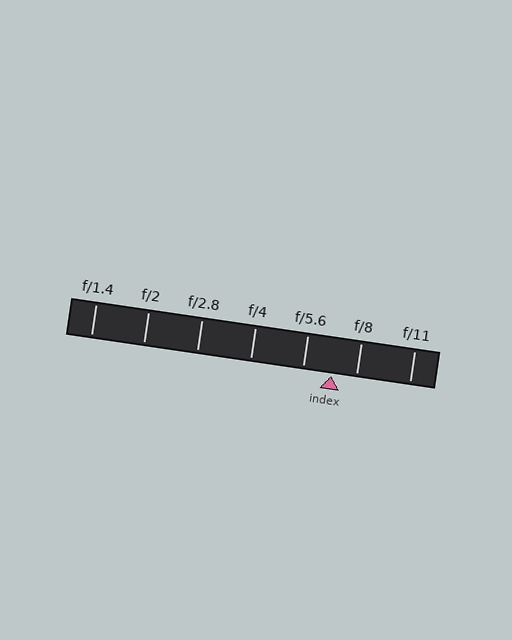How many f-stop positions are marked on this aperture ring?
There are 7 f-stop positions marked.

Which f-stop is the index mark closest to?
The index mark is closest to f/8.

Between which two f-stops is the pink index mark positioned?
The index mark is between f/5.6 and f/8.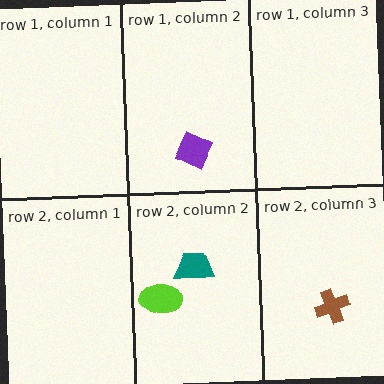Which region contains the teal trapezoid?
The row 2, column 2 region.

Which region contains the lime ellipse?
The row 2, column 2 region.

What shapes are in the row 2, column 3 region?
The brown cross.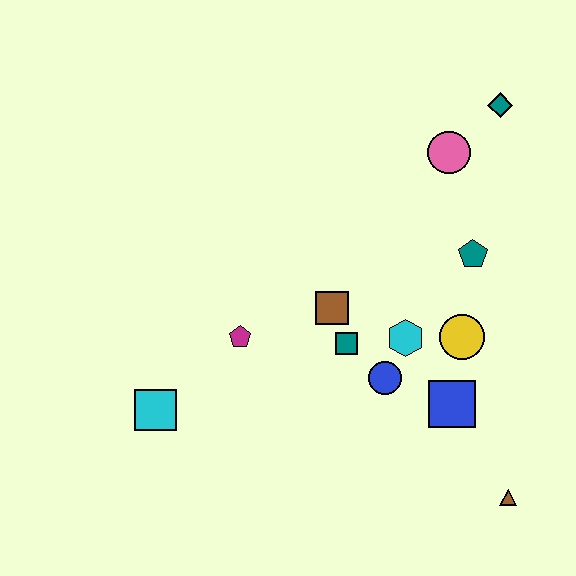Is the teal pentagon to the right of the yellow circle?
Yes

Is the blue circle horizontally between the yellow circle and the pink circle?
No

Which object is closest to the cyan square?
The magenta pentagon is closest to the cyan square.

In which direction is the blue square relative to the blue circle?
The blue square is to the right of the blue circle.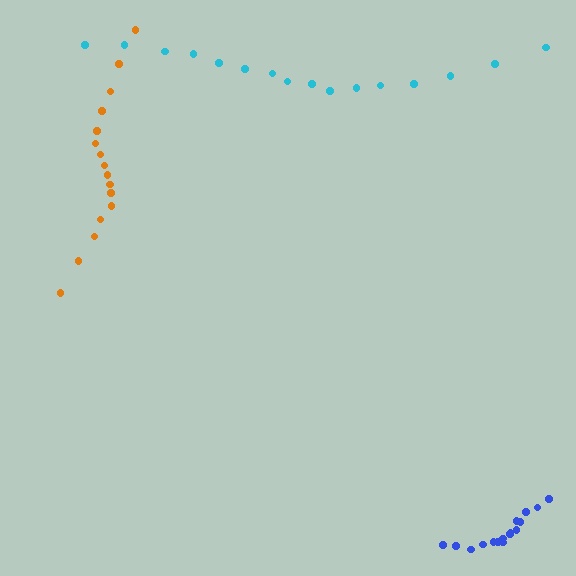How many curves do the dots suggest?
There are 3 distinct paths.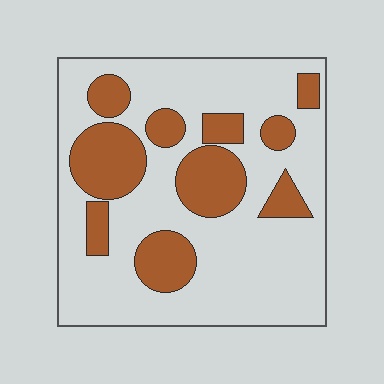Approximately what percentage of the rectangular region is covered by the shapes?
Approximately 30%.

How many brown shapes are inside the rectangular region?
10.